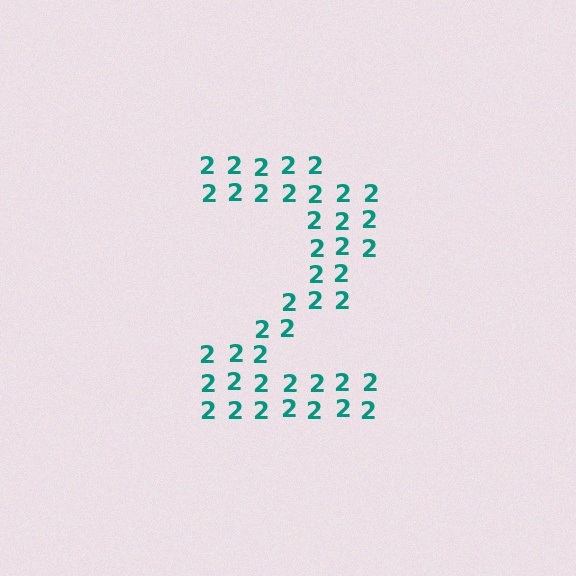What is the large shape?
The large shape is the digit 2.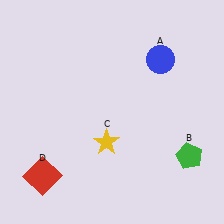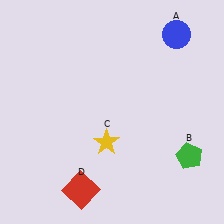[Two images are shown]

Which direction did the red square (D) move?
The red square (D) moved right.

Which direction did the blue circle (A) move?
The blue circle (A) moved up.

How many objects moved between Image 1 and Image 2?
2 objects moved between the two images.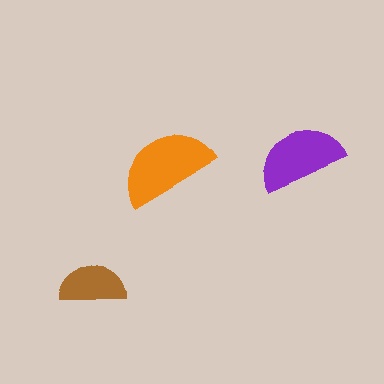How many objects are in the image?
There are 3 objects in the image.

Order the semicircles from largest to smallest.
the orange one, the purple one, the brown one.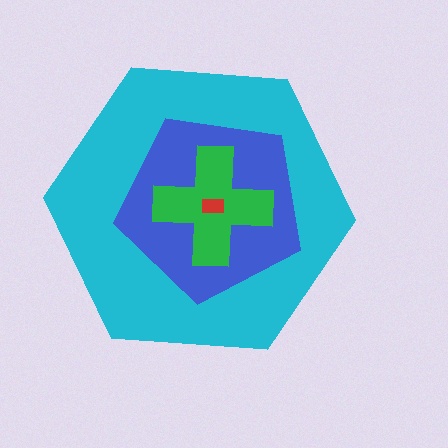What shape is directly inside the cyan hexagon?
The blue pentagon.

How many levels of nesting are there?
4.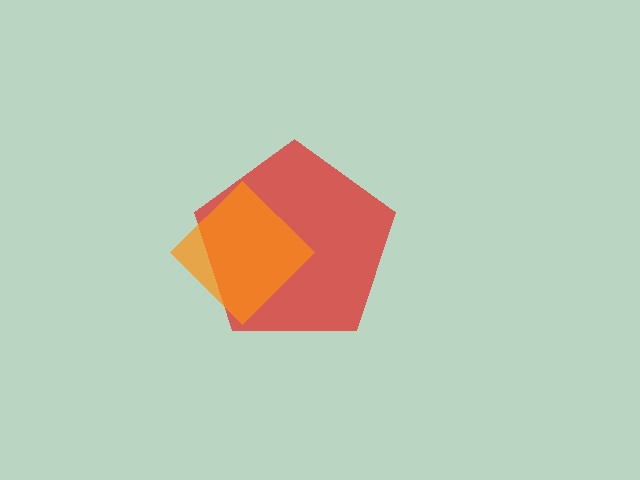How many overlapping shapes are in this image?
There are 2 overlapping shapes in the image.